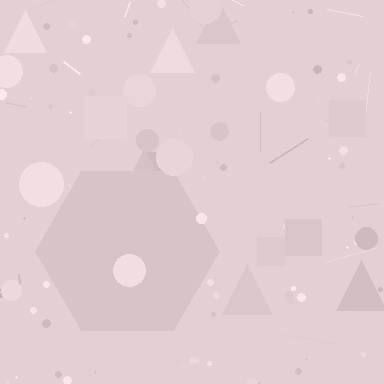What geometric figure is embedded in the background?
A hexagon is embedded in the background.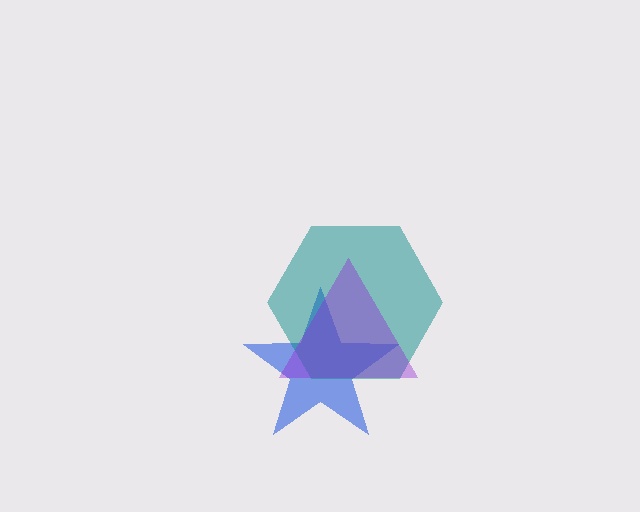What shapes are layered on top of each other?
The layered shapes are: a blue star, a teal hexagon, a purple triangle.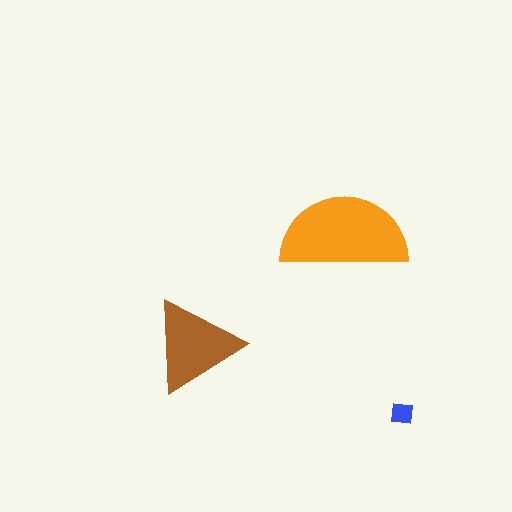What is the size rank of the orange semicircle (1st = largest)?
1st.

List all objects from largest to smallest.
The orange semicircle, the brown triangle, the blue square.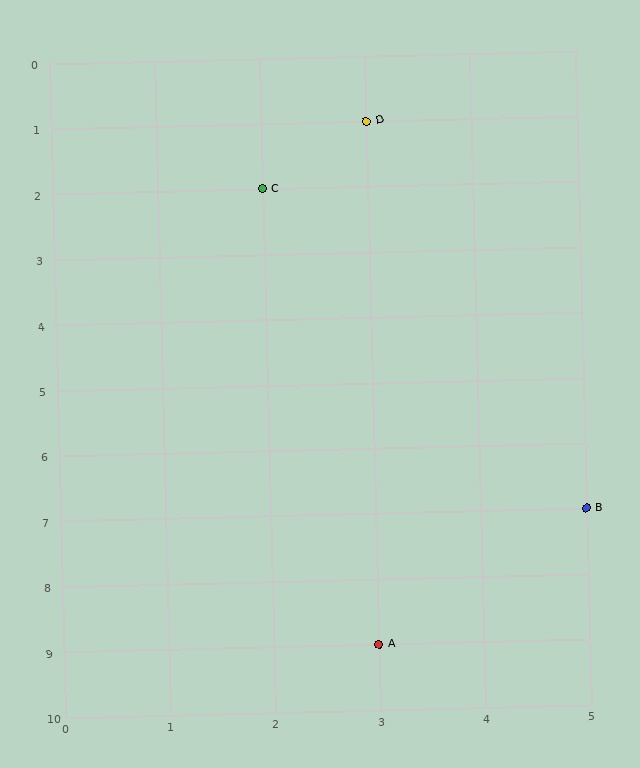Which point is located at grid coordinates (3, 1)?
Point D is at (3, 1).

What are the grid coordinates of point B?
Point B is at grid coordinates (5, 7).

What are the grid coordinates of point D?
Point D is at grid coordinates (3, 1).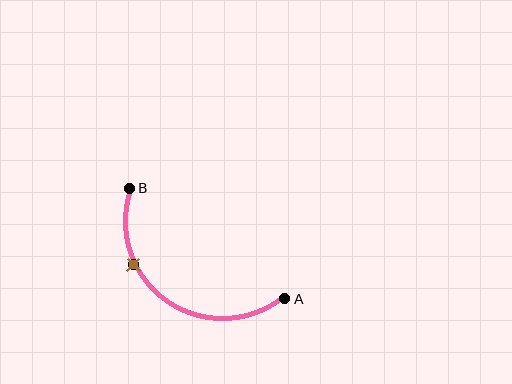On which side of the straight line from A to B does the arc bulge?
The arc bulges below and to the left of the straight line connecting A and B.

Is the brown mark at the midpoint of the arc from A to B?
No. The brown mark lies on the arc but is closer to endpoint B. The arc midpoint would be at the point on the curve equidistant along the arc from both A and B.